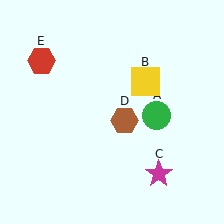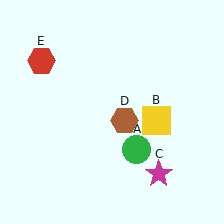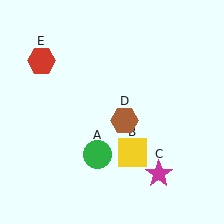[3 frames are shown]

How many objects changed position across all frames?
2 objects changed position: green circle (object A), yellow square (object B).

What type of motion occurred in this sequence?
The green circle (object A), yellow square (object B) rotated clockwise around the center of the scene.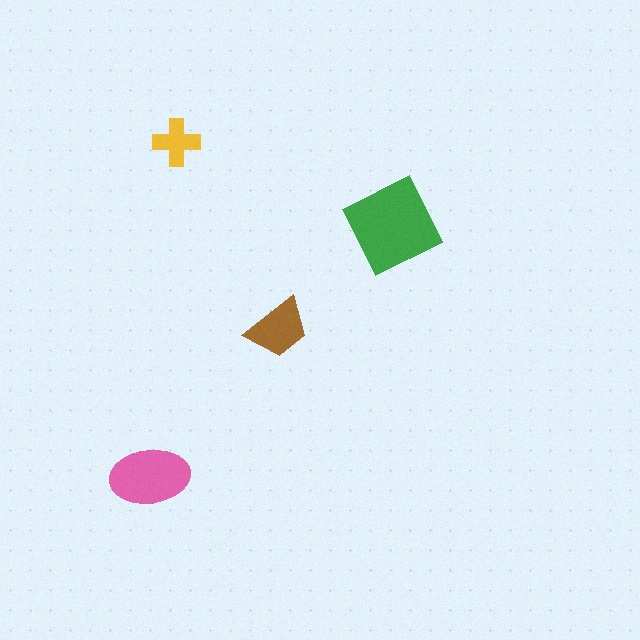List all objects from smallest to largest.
The yellow cross, the brown trapezoid, the pink ellipse, the green square.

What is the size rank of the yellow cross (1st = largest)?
4th.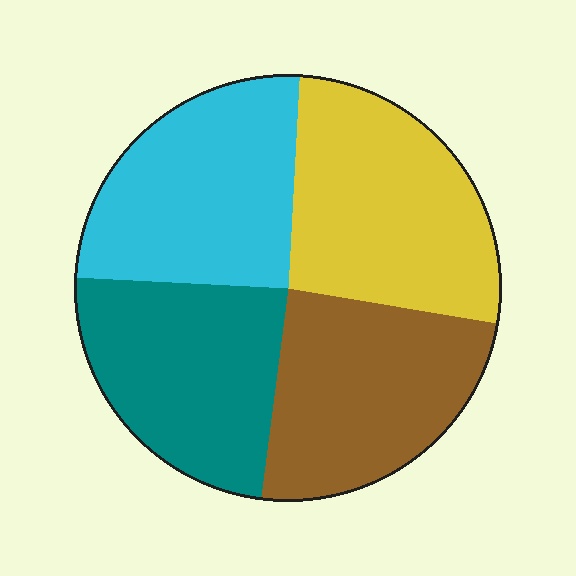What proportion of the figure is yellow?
Yellow covers 27% of the figure.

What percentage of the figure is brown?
Brown covers roughly 25% of the figure.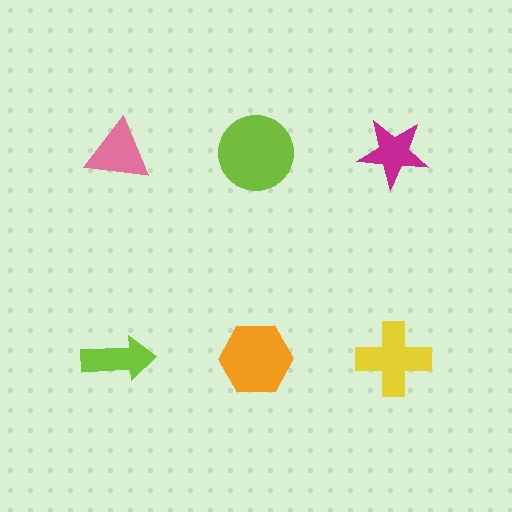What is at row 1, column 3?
A magenta star.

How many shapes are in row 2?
3 shapes.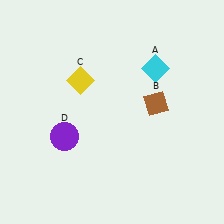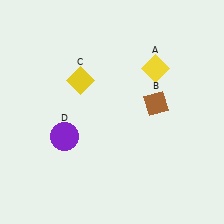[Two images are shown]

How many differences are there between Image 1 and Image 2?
There is 1 difference between the two images.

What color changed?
The diamond (A) changed from cyan in Image 1 to yellow in Image 2.